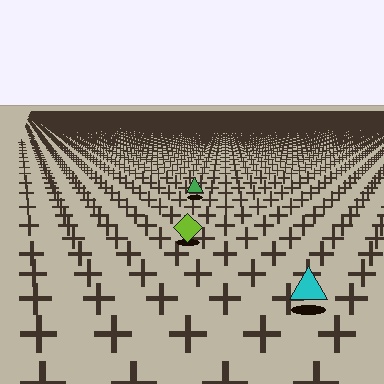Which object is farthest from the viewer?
The green triangle is farthest from the viewer. It appears smaller and the ground texture around it is denser.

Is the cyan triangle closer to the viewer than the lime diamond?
Yes. The cyan triangle is closer — you can tell from the texture gradient: the ground texture is coarser near it.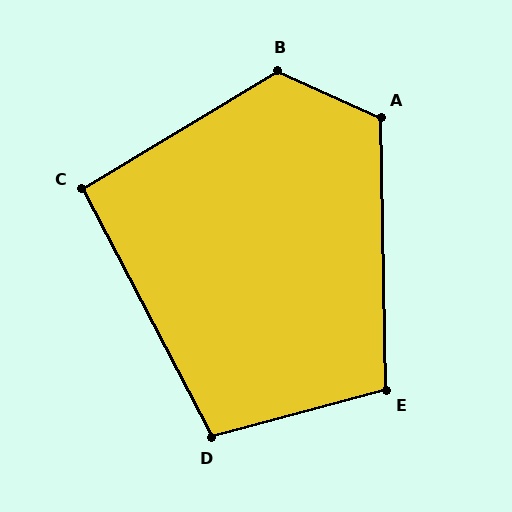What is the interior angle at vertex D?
Approximately 102 degrees (obtuse).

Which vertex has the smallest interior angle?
C, at approximately 94 degrees.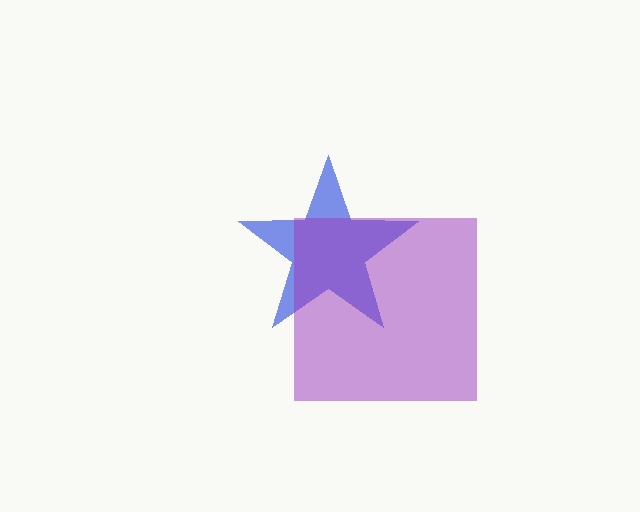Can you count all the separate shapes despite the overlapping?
Yes, there are 2 separate shapes.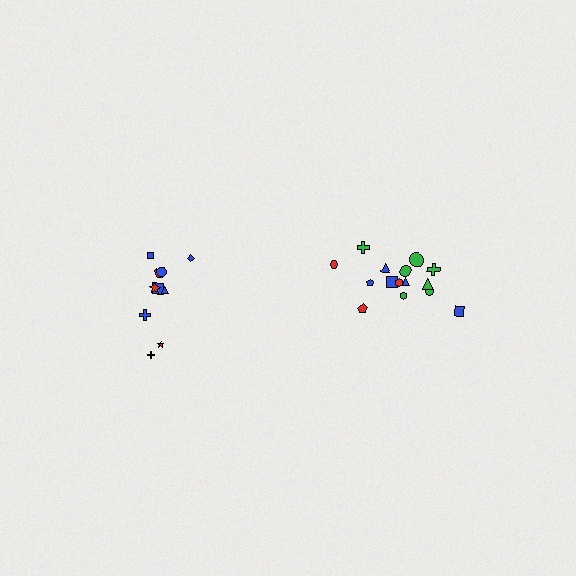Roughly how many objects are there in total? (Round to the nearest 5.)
Roughly 25 objects in total.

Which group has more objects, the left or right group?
The right group.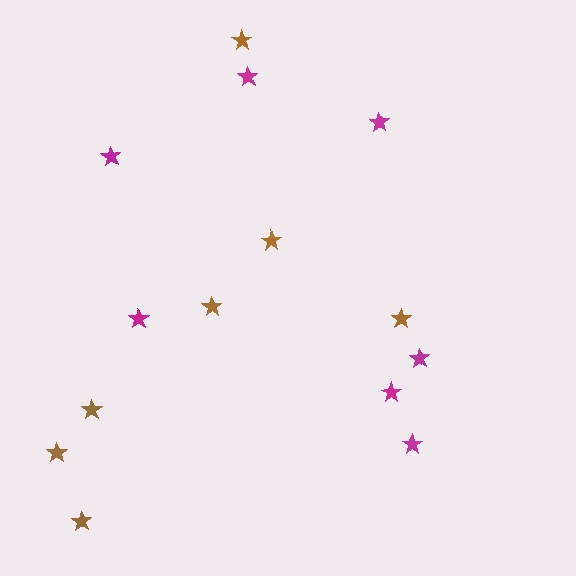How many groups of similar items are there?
There are 2 groups: one group of magenta stars (7) and one group of brown stars (7).